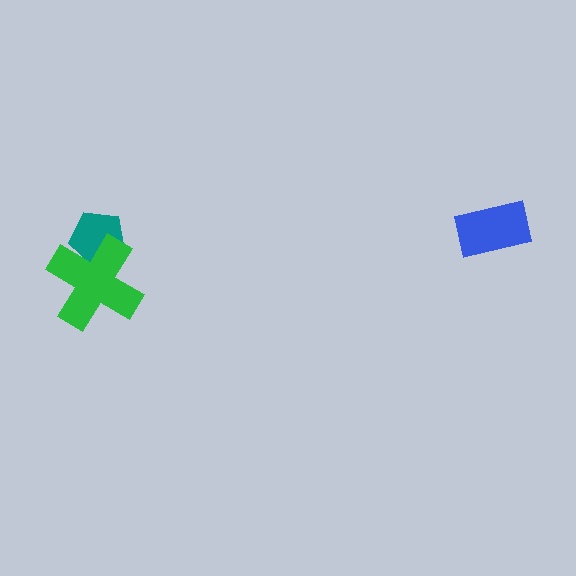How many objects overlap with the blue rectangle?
0 objects overlap with the blue rectangle.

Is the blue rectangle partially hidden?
No, no other shape covers it.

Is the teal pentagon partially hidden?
Yes, it is partially covered by another shape.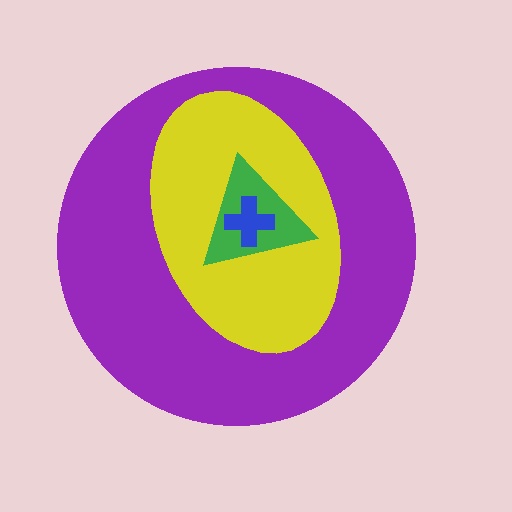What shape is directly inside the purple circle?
The yellow ellipse.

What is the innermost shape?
The blue cross.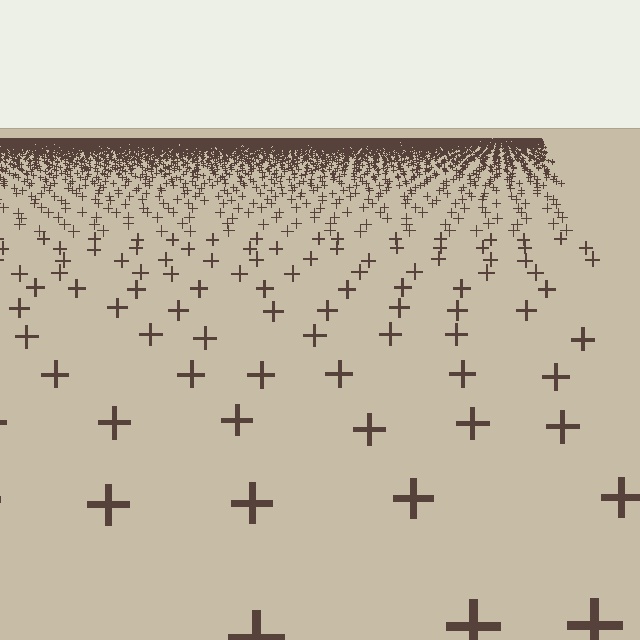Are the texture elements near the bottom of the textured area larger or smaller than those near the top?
Larger. Near the bottom, elements are closer to the viewer and appear at a bigger on-screen size.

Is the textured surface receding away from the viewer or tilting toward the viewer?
The surface is receding away from the viewer. Texture elements get smaller and denser toward the top.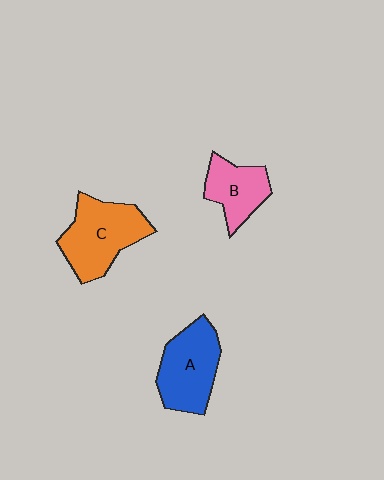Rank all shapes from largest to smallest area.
From largest to smallest: C (orange), A (blue), B (pink).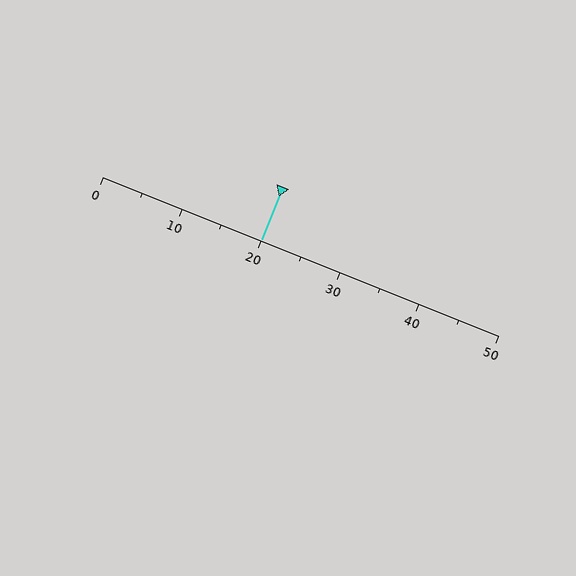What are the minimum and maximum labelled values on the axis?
The axis runs from 0 to 50.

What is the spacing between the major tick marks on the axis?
The major ticks are spaced 10 apart.